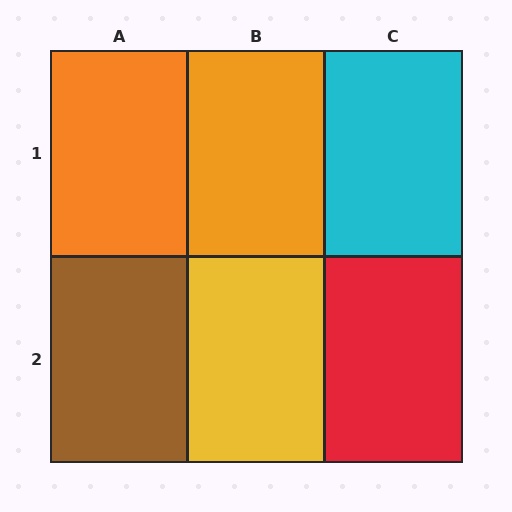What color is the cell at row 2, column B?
Yellow.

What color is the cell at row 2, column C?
Red.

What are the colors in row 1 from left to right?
Orange, orange, cyan.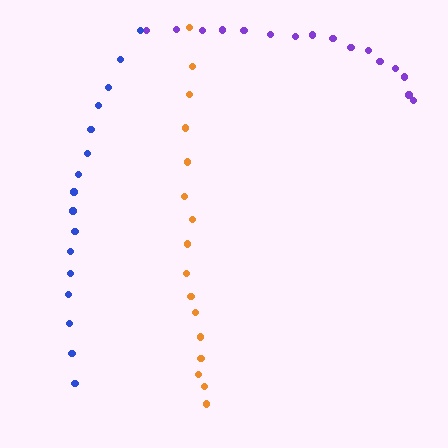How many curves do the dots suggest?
There are 3 distinct paths.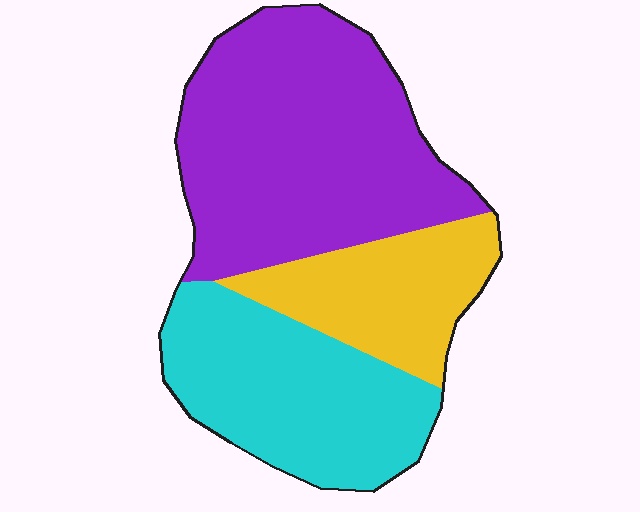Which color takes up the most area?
Purple, at roughly 50%.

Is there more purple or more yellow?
Purple.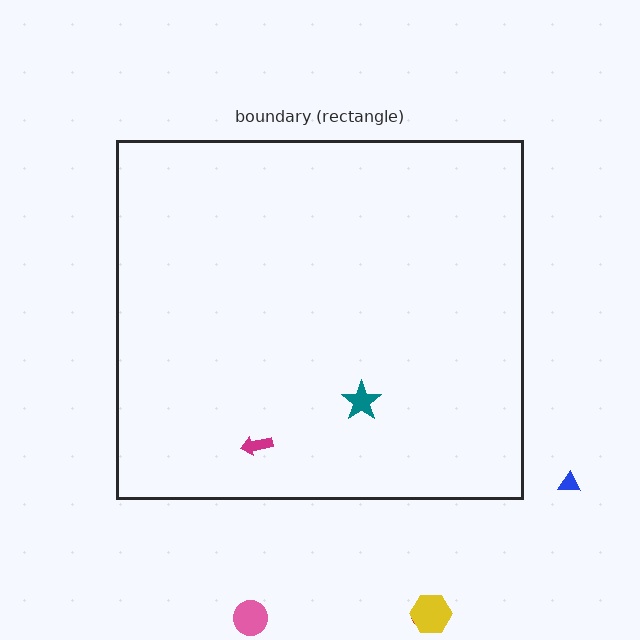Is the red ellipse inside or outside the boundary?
Outside.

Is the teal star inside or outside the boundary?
Inside.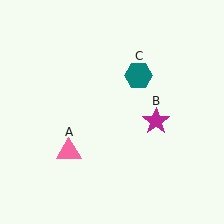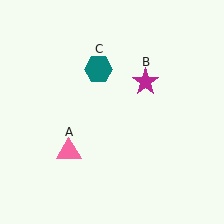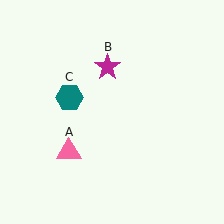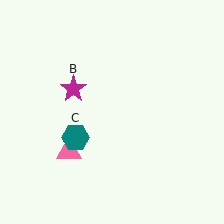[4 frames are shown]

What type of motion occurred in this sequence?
The magenta star (object B), teal hexagon (object C) rotated counterclockwise around the center of the scene.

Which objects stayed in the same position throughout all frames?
Pink triangle (object A) remained stationary.